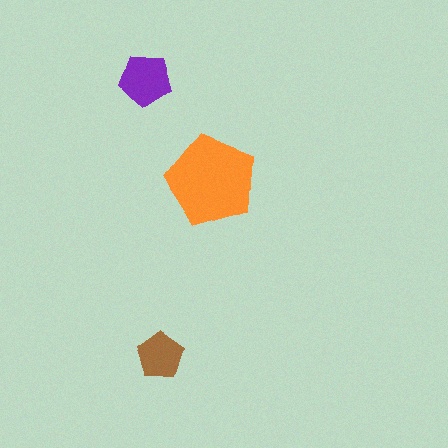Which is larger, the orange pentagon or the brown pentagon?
The orange one.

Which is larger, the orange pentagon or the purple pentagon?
The orange one.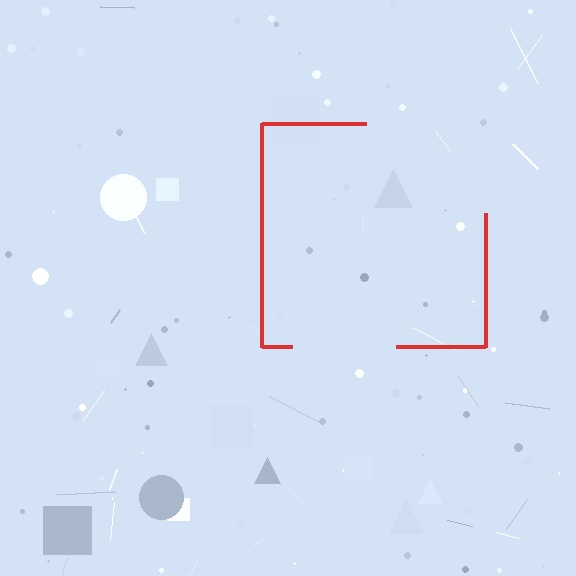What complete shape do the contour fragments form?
The contour fragments form a square.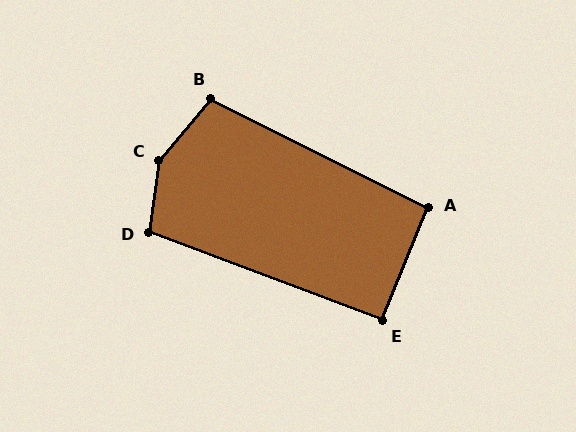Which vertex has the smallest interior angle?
E, at approximately 92 degrees.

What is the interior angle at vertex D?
Approximately 102 degrees (obtuse).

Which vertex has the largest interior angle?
C, at approximately 148 degrees.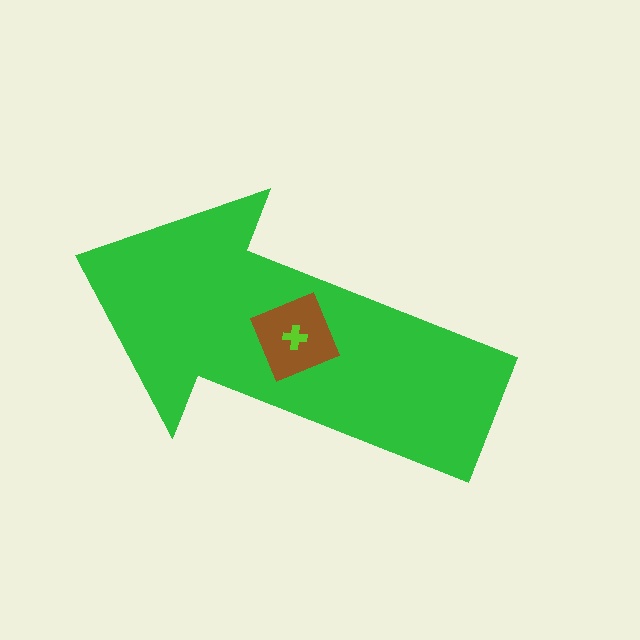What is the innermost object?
The lime cross.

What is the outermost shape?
The green arrow.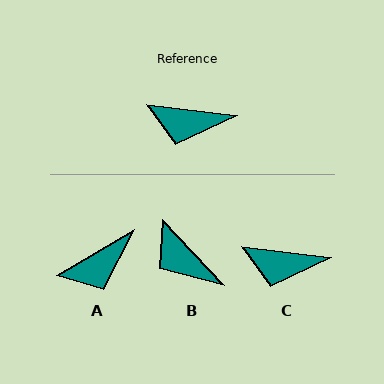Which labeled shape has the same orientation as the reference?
C.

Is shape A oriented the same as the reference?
No, it is off by about 37 degrees.